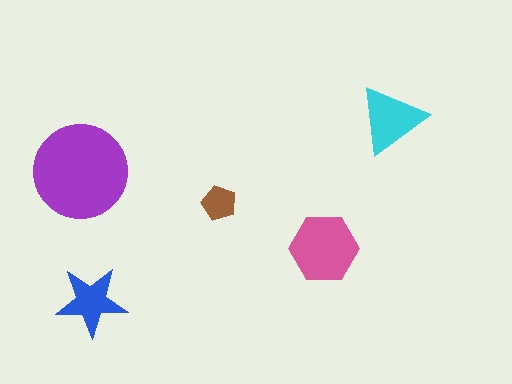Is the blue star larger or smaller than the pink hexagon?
Smaller.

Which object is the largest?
The purple circle.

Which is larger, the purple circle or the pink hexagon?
The purple circle.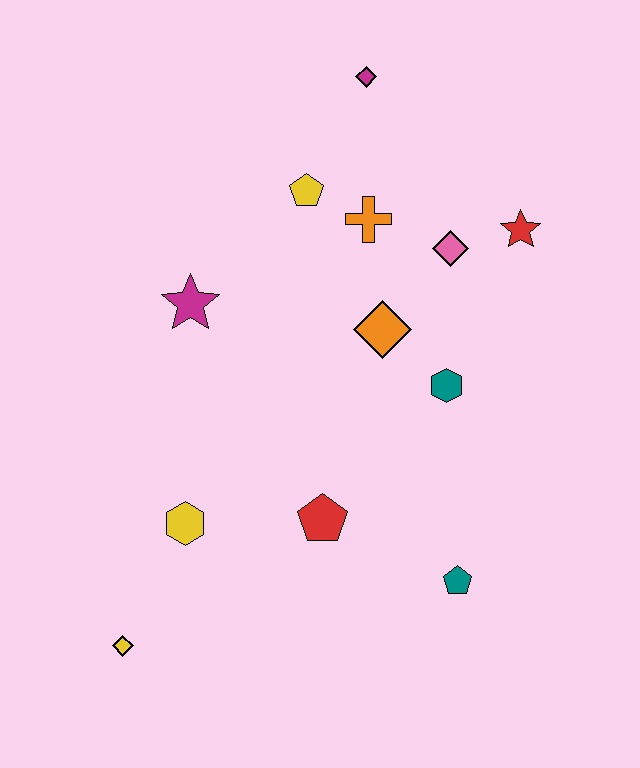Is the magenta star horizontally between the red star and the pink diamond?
No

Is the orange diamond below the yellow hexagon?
No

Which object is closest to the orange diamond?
The teal hexagon is closest to the orange diamond.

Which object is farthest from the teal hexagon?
The yellow diamond is farthest from the teal hexagon.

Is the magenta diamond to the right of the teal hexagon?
No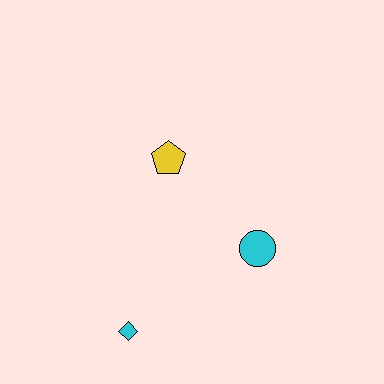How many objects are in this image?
There are 3 objects.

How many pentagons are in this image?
There is 1 pentagon.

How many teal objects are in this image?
There are no teal objects.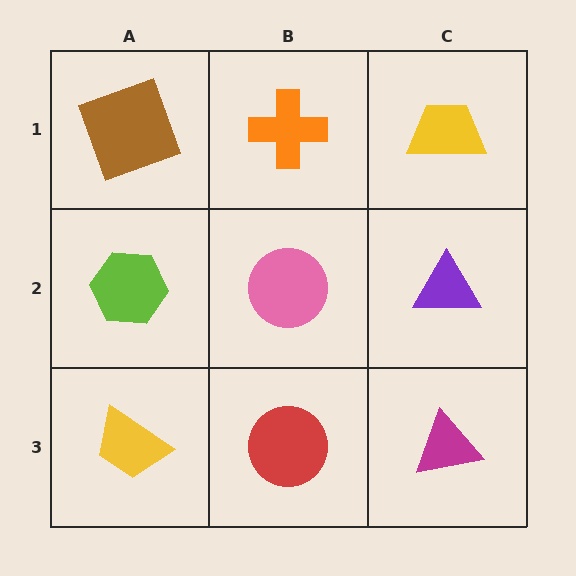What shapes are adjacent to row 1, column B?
A pink circle (row 2, column B), a brown square (row 1, column A), a yellow trapezoid (row 1, column C).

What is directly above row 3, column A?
A lime hexagon.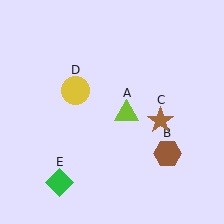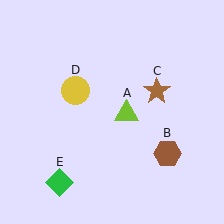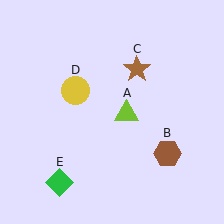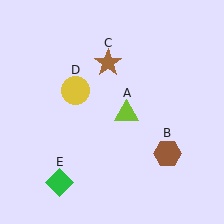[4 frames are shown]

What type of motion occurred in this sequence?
The brown star (object C) rotated counterclockwise around the center of the scene.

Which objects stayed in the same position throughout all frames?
Lime triangle (object A) and brown hexagon (object B) and yellow circle (object D) and green diamond (object E) remained stationary.